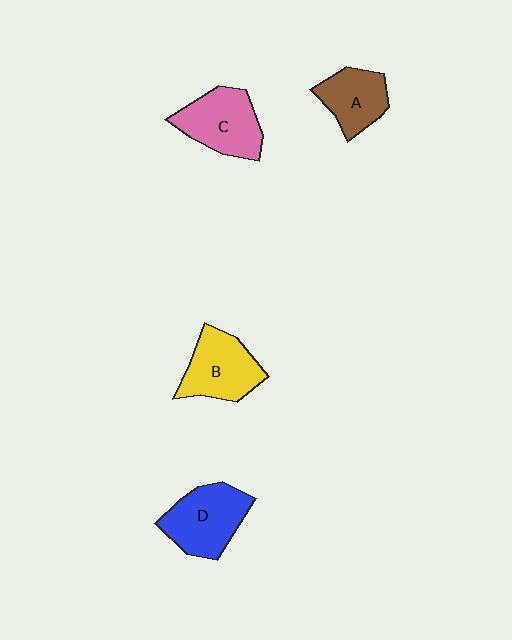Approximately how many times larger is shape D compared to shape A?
Approximately 1.4 times.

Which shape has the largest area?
Shape D (blue).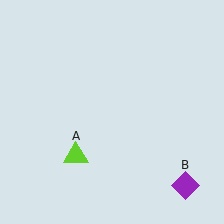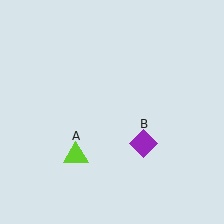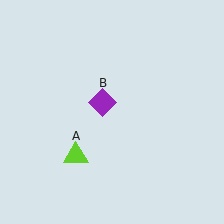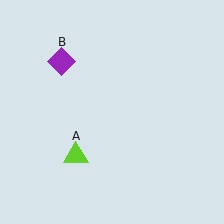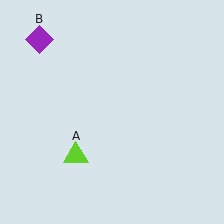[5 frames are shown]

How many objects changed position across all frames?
1 object changed position: purple diamond (object B).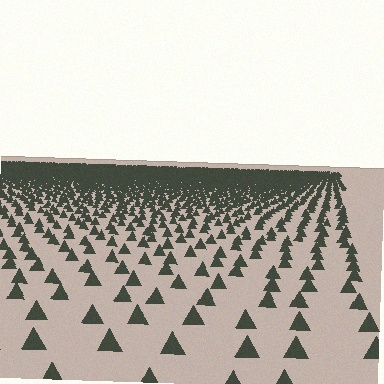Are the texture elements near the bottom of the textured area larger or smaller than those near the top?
Larger. Near the bottom, elements are closer to the viewer and appear at a bigger on-screen size.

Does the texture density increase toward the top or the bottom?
Density increases toward the top.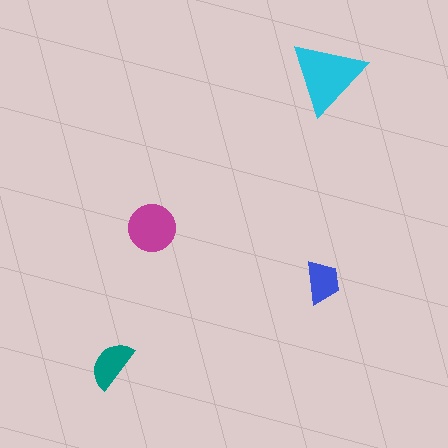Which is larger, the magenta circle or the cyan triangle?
The cyan triangle.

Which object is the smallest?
The blue trapezoid.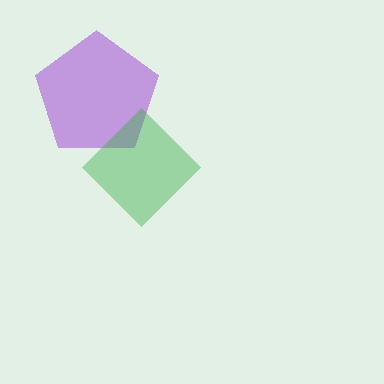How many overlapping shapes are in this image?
There are 2 overlapping shapes in the image.